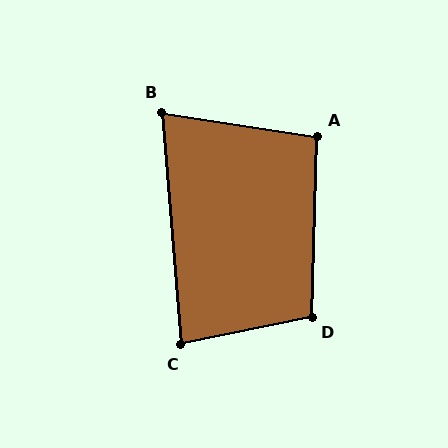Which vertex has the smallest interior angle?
B, at approximately 76 degrees.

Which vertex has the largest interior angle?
D, at approximately 104 degrees.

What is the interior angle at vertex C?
Approximately 83 degrees (acute).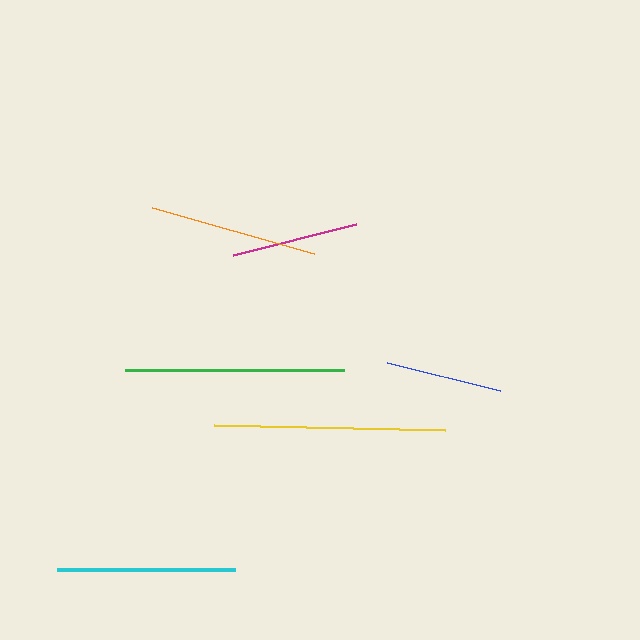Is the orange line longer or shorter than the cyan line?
The cyan line is longer than the orange line.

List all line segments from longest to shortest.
From longest to shortest: yellow, green, cyan, orange, magenta, blue.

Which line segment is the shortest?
The blue line is the shortest at approximately 117 pixels.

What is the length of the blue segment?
The blue segment is approximately 117 pixels long.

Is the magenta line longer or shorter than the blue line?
The magenta line is longer than the blue line.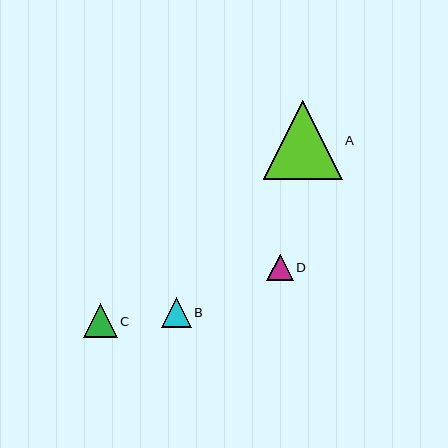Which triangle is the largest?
Triangle A is the largest with a size of approximately 79 pixels.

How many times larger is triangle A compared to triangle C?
Triangle A is approximately 2.3 times the size of triangle C.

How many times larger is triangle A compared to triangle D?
Triangle A is approximately 3.0 times the size of triangle D.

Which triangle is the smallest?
Triangle D is the smallest with a size of approximately 26 pixels.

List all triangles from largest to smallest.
From largest to smallest: A, C, B, D.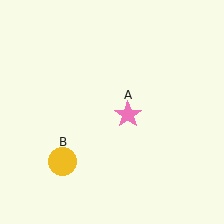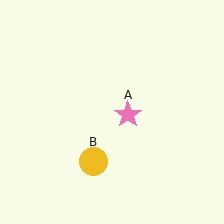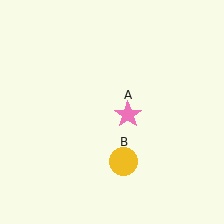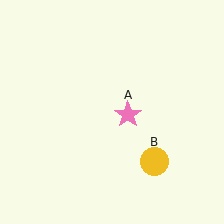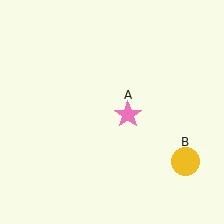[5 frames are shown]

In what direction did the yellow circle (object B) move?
The yellow circle (object B) moved right.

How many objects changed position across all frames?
1 object changed position: yellow circle (object B).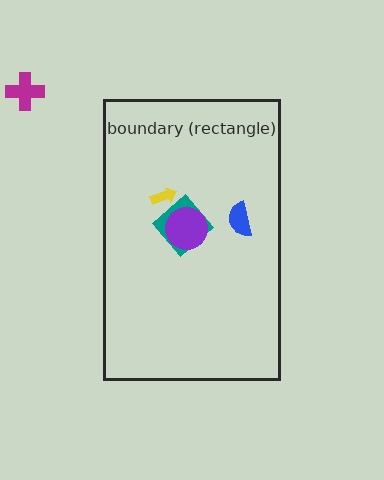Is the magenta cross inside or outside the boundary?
Outside.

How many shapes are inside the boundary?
4 inside, 1 outside.